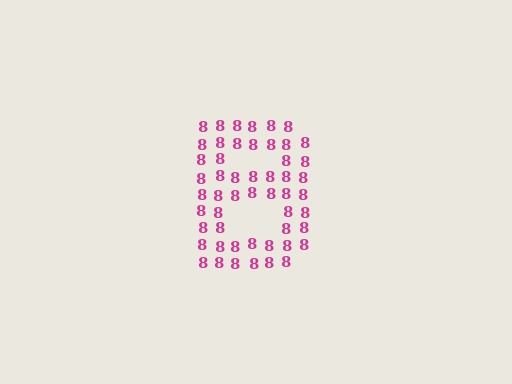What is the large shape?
The large shape is the letter B.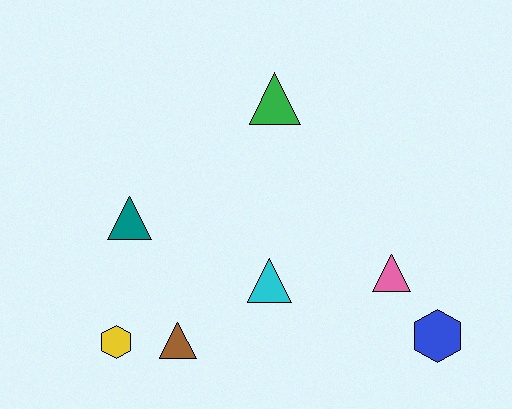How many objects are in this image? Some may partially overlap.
There are 7 objects.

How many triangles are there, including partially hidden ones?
There are 5 triangles.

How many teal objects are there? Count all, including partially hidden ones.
There is 1 teal object.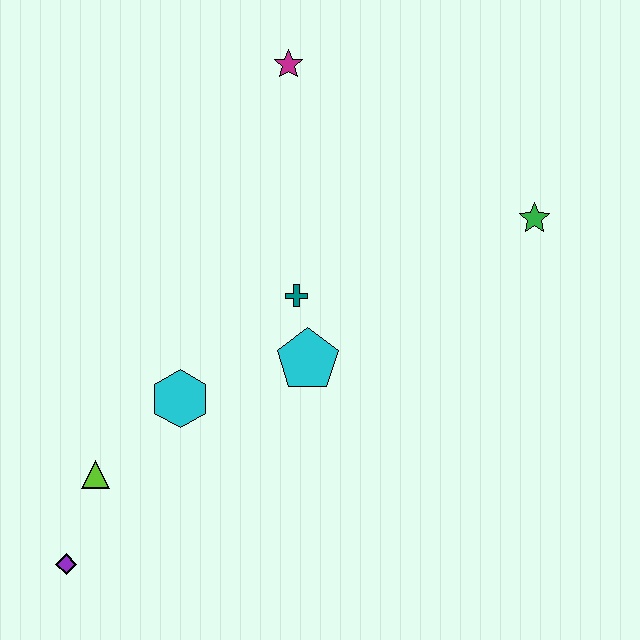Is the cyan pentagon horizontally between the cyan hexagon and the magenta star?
No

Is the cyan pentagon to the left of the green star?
Yes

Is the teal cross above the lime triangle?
Yes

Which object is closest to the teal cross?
The cyan pentagon is closest to the teal cross.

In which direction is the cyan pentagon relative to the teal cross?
The cyan pentagon is below the teal cross.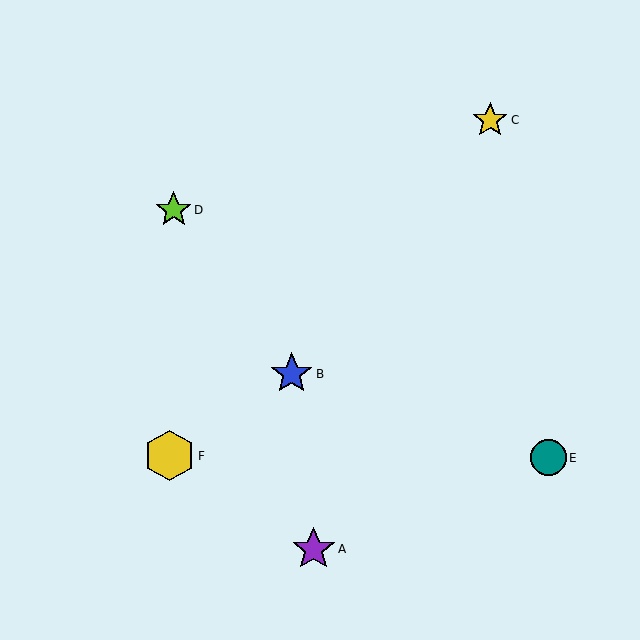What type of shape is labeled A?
Shape A is a purple star.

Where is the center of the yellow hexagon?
The center of the yellow hexagon is at (169, 456).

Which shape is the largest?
The yellow hexagon (labeled F) is the largest.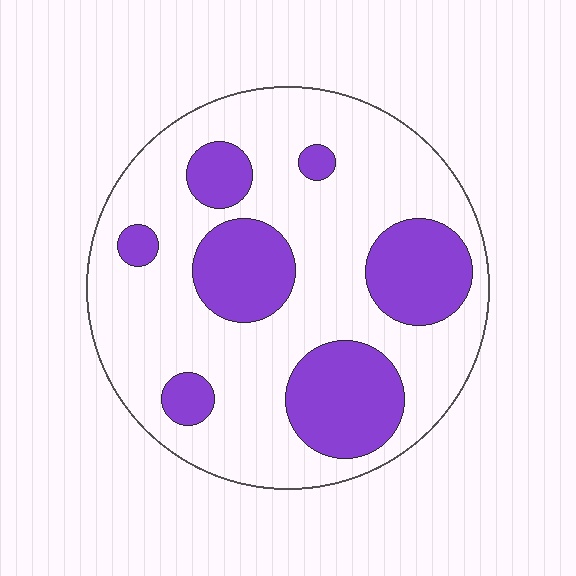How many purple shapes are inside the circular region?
7.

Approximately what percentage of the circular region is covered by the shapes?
Approximately 30%.